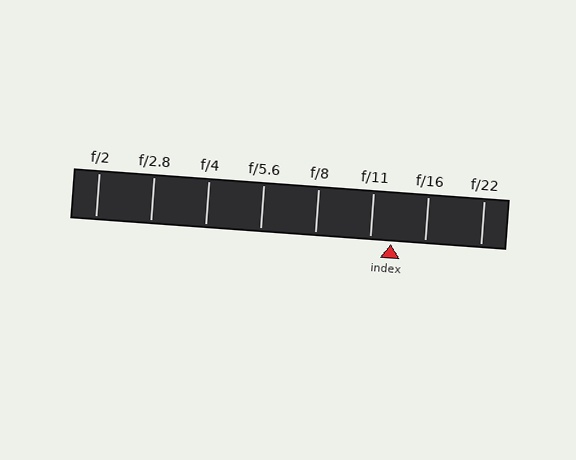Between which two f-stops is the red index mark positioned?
The index mark is between f/11 and f/16.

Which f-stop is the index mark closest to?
The index mark is closest to f/11.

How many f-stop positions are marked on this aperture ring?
There are 8 f-stop positions marked.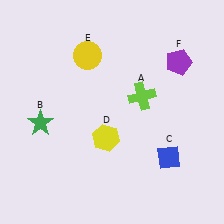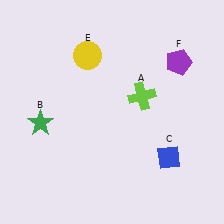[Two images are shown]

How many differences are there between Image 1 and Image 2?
There is 1 difference between the two images.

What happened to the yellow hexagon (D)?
The yellow hexagon (D) was removed in Image 2. It was in the bottom-left area of Image 1.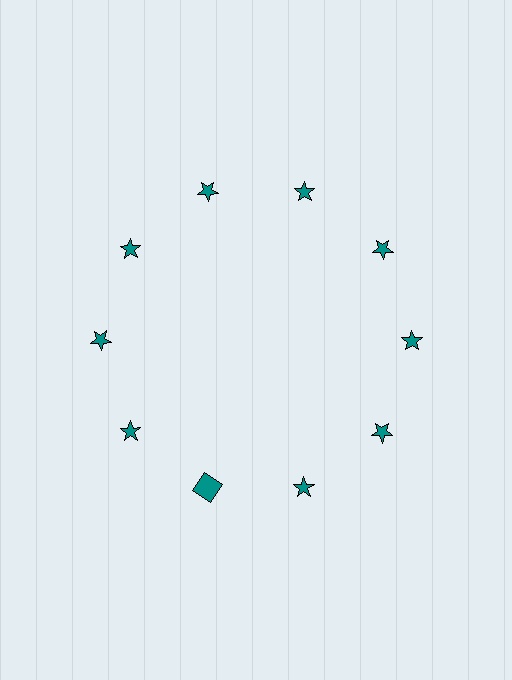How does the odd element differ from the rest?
It has a different shape: square instead of star.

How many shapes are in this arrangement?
There are 10 shapes arranged in a ring pattern.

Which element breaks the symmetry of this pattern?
The teal square at roughly the 7 o'clock position breaks the symmetry. All other shapes are teal stars.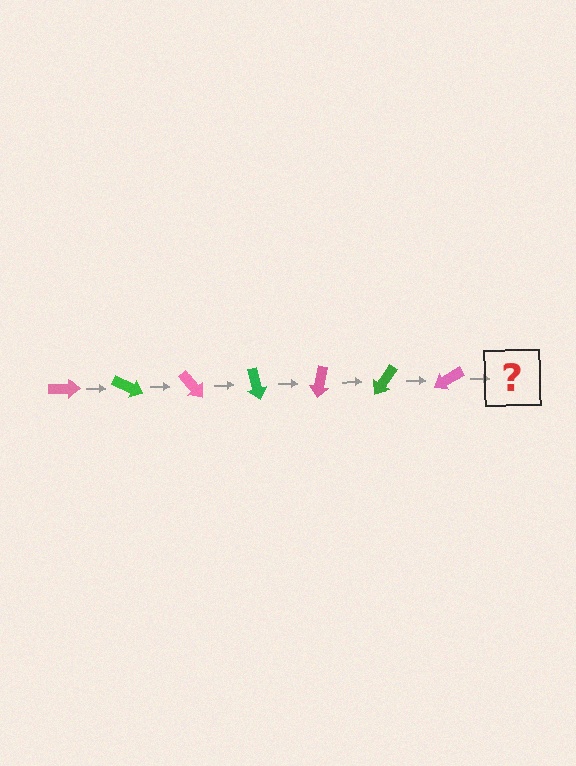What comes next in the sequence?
The next element should be a green arrow, rotated 175 degrees from the start.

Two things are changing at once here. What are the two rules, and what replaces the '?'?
The two rules are that it rotates 25 degrees each step and the color cycles through pink and green. The '?' should be a green arrow, rotated 175 degrees from the start.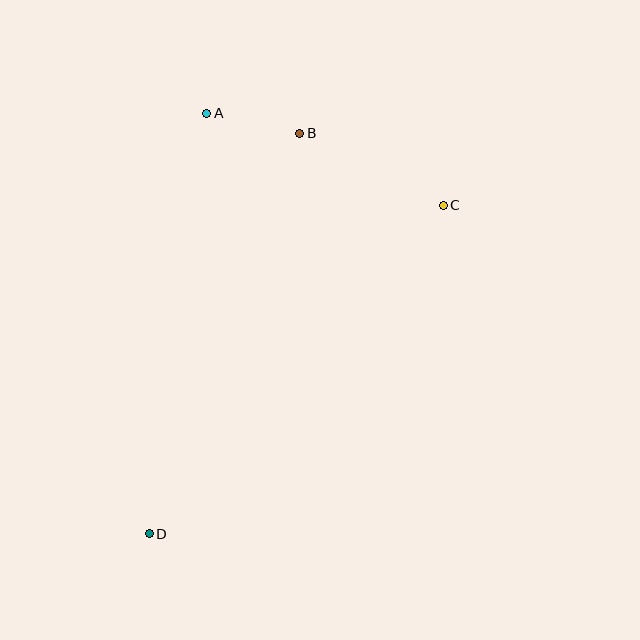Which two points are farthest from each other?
Points C and D are farthest from each other.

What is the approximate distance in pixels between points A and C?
The distance between A and C is approximately 254 pixels.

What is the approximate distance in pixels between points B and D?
The distance between B and D is approximately 428 pixels.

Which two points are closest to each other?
Points A and B are closest to each other.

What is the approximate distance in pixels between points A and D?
The distance between A and D is approximately 425 pixels.